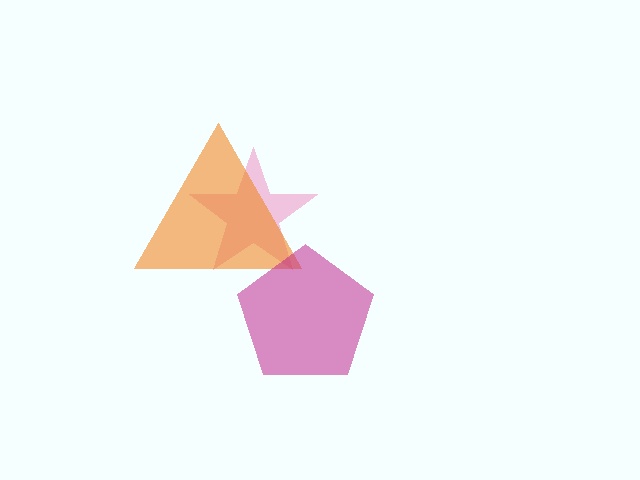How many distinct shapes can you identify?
There are 3 distinct shapes: a pink star, an orange triangle, a magenta pentagon.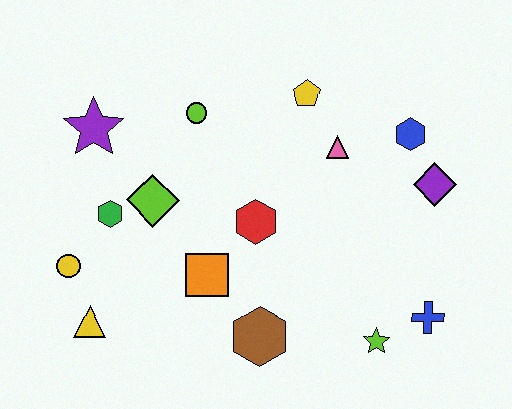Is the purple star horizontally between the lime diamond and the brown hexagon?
No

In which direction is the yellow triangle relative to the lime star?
The yellow triangle is to the left of the lime star.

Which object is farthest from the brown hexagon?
The purple star is farthest from the brown hexagon.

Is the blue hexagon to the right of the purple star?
Yes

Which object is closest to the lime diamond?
The green hexagon is closest to the lime diamond.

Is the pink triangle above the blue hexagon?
No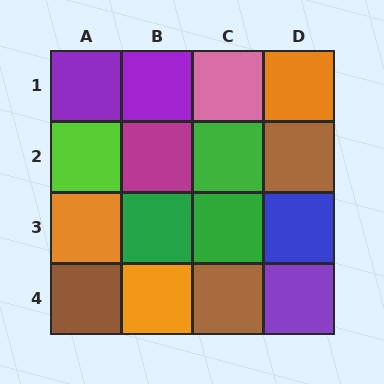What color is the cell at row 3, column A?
Orange.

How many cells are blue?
1 cell is blue.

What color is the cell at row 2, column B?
Magenta.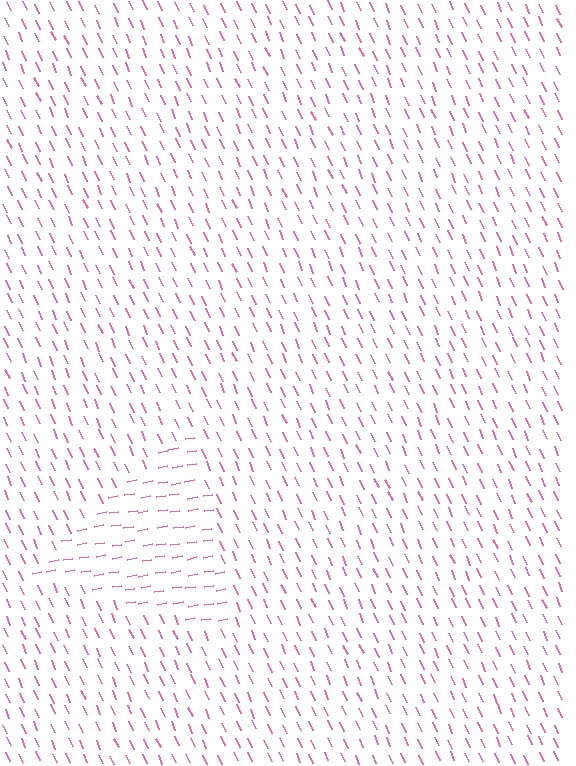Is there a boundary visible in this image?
Yes, there is a texture boundary formed by a change in line orientation.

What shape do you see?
I see a triangle.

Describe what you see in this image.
The image is filled with small pink line segments. A triangle region in the image has lines oriented differently from the surrounding lines, creating a visible texture boundary.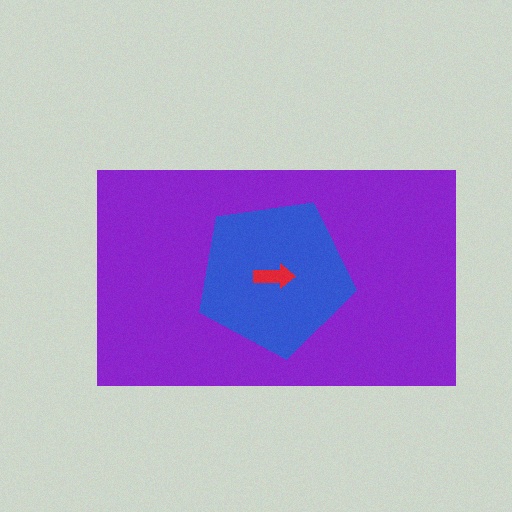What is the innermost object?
The red arrow.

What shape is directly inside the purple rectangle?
The blue pentagon.